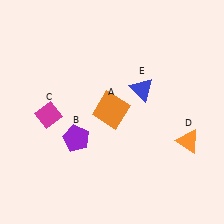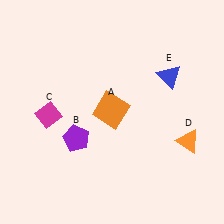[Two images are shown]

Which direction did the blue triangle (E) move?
The blue triangle (E) moved right.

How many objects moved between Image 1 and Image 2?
1 object moved between the two images.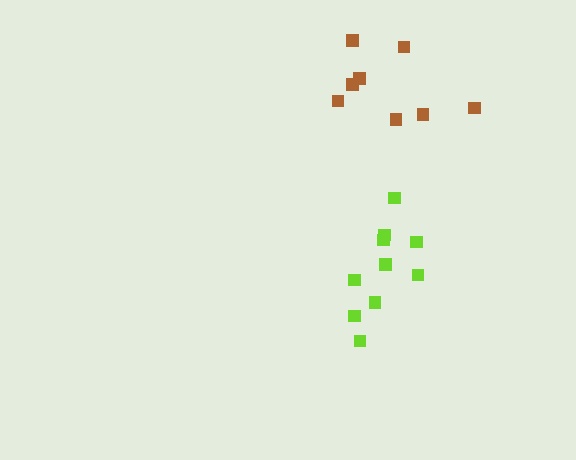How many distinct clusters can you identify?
There are 2 distinct clusters.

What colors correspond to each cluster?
The clusters are colored: lime, brown.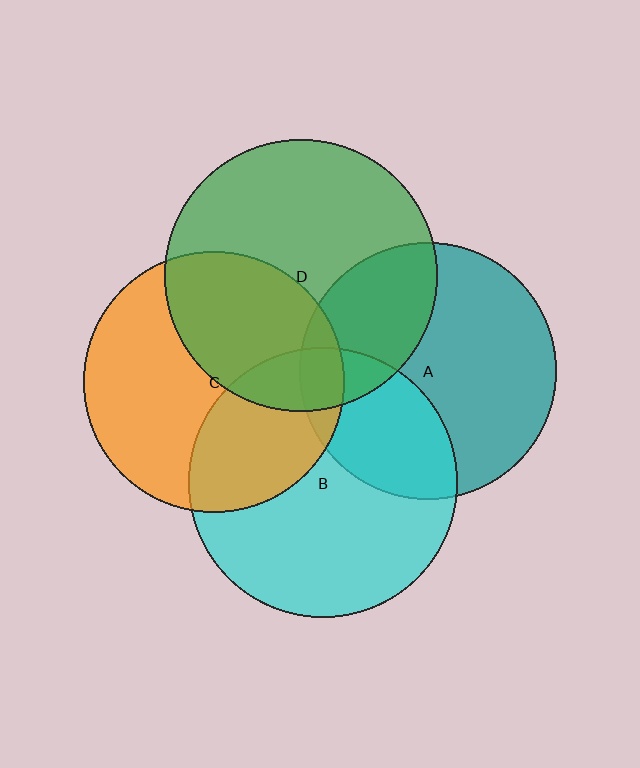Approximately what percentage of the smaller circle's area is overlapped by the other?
Approximately 10%.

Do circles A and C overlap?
Yes.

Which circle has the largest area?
Circle D (green).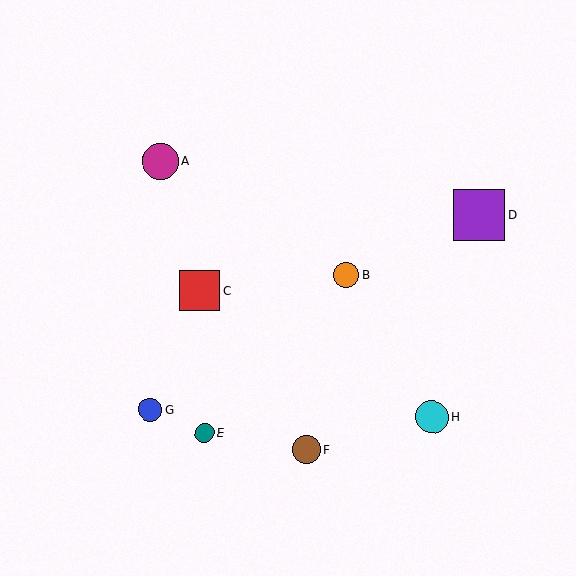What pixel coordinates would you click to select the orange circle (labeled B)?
Click at (346, 275) to select the orange circle B.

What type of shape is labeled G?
Shape G is a blue circle.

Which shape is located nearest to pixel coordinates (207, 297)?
The red square (labeled C) at (200, 291) is nearest to that location.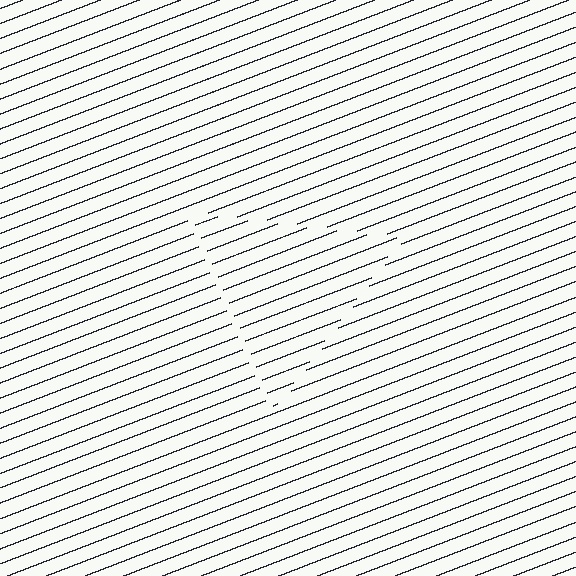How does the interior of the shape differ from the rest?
The interior of the shape contains the same grating, shifted by half a period — the contour is defined by the phase discontinuity where line-ends from the inner and outer gratings abut.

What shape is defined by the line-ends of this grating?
An illusory triangle. The interior of the shape contains the same grating, shifted by half a period — the contour is defined by the phase discontinuity where line-ends from the inner and outer gratings abut.